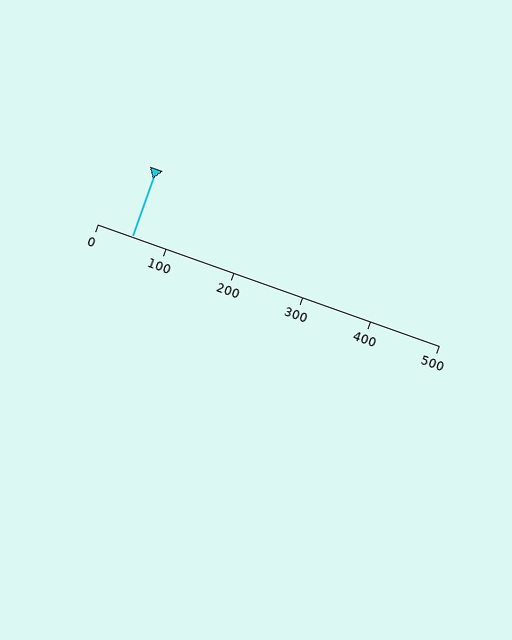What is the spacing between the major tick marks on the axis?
The major ticks are spaced 100 apart.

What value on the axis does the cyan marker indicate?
The marker indicates approximately 50.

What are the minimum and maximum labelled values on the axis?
The axis runs from 0 to 500.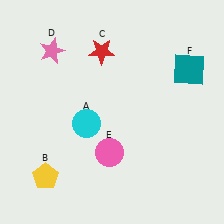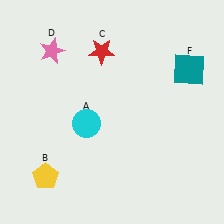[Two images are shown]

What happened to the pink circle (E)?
The pink circle (E) was removed in Image 2. It was in the bottom-left area of Image 1.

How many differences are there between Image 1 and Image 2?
There is 1 difference between the two images.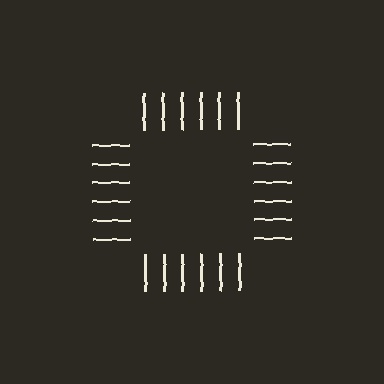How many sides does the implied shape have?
4 sides — the line-ends trace a square.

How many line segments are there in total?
24 — 6 along each of the 4 edges.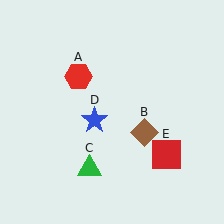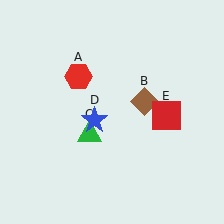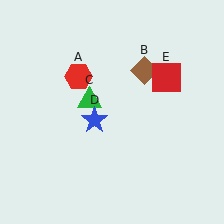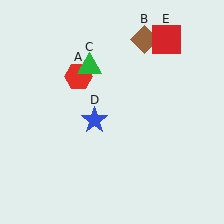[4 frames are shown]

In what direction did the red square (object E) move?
The red square (object E) moved up.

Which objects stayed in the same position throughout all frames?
Red hexagon (object A) and blue star (object D) remained stationary.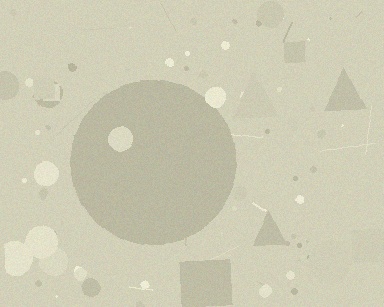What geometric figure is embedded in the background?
A circle is embedded in the background.